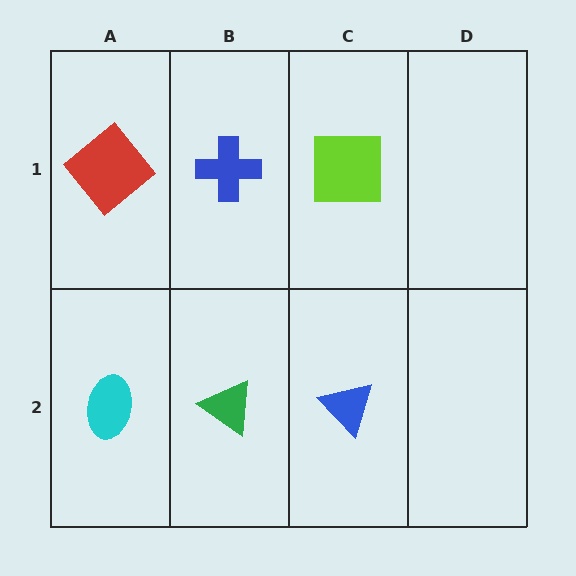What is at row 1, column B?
A blue cross.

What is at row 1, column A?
A red diamond.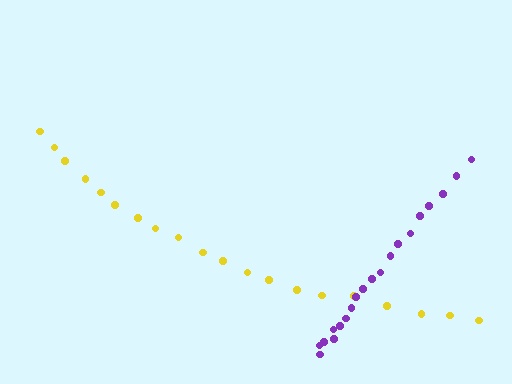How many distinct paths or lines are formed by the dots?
There are 2 distinct paths.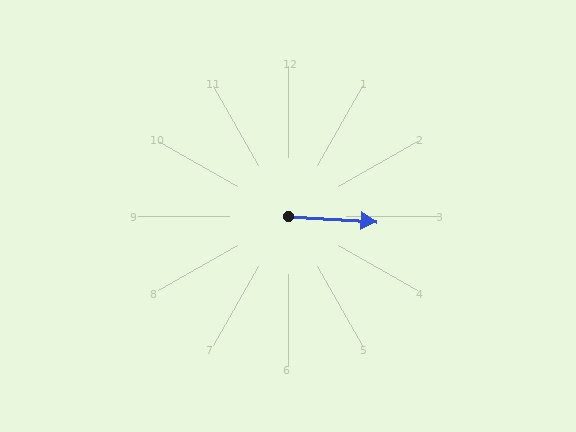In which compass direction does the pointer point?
East.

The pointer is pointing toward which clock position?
Roughly 3 o'clock.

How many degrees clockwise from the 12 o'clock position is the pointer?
Approximately 94 degrees.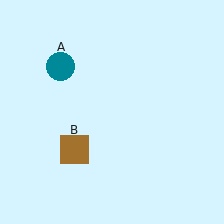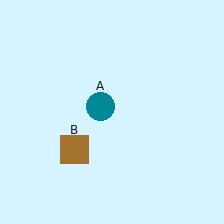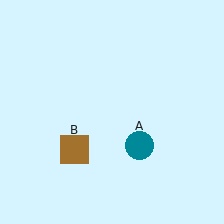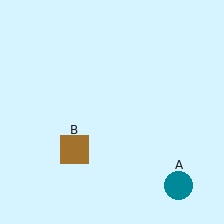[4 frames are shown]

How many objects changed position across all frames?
1 object changed position: teal circle (object A).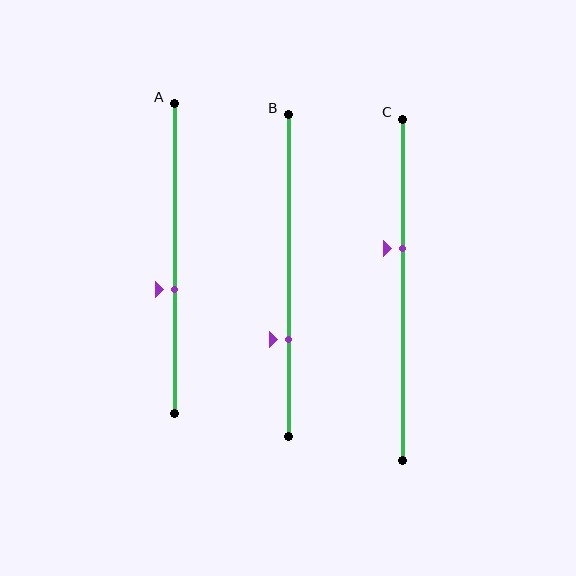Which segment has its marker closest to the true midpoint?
Segment A has its marker closest to the true midpoint.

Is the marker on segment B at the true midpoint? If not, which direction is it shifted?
No, the marker on segment B is shifted downward by about 20% of the segment length.